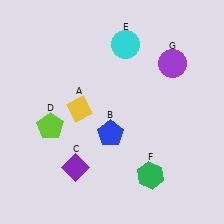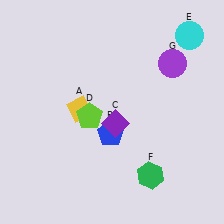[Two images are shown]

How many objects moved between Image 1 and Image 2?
3 objects moved between the two images.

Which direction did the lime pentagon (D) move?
The lime pentagon (D) moved right.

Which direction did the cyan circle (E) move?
The cyan circle (E) moved right.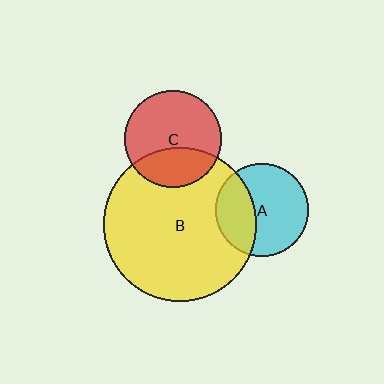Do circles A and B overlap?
Yes.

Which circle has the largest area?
Circle B (yellow).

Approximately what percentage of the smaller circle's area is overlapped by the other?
Approximately 35%.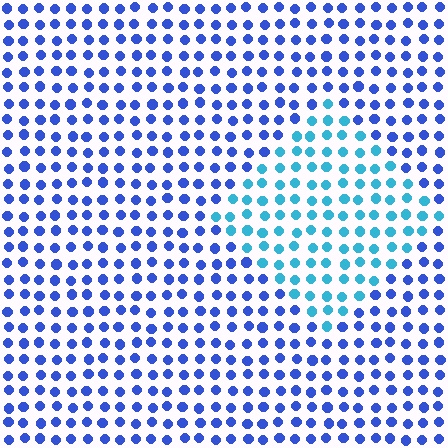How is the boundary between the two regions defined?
The boundary is defined purely by a slight shift in hue (about 38 degrees). Spacing, size, and orientation are identical on both sides.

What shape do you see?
I see a diamond.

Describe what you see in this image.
The image is filled with small blue elements in a uniform arrangement. A diamond-shaped region is visible where the elements are tinted to a slightly different hue, forming a subtle color boundary.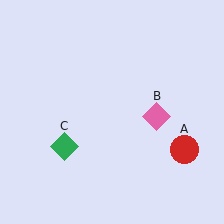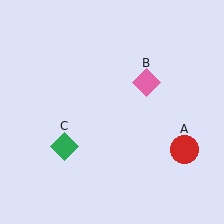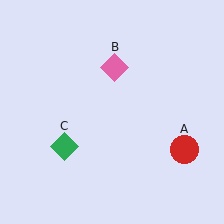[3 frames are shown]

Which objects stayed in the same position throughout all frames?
Red circle (object A) and green diamond (object C) remained stationary.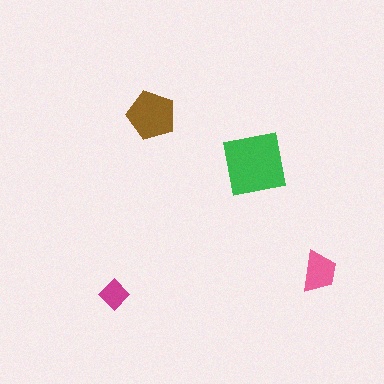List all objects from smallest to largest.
The magenta diamond, the pink trapezoid, the brown pentagon, the green square.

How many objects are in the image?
There are 4 objects in the image.